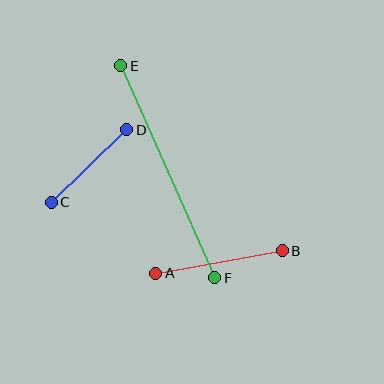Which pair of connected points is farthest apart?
Points E and F are farthest apart.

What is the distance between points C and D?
The distance is approximately 104 pixels.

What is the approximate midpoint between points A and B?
The midpoint is at approximately (219, 262) pixels.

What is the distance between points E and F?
The distance is approximately 232 pixels.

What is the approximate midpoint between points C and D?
The midpoint is at approximately (89, 166) pixels.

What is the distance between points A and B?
The distance is approximately 129 pixels.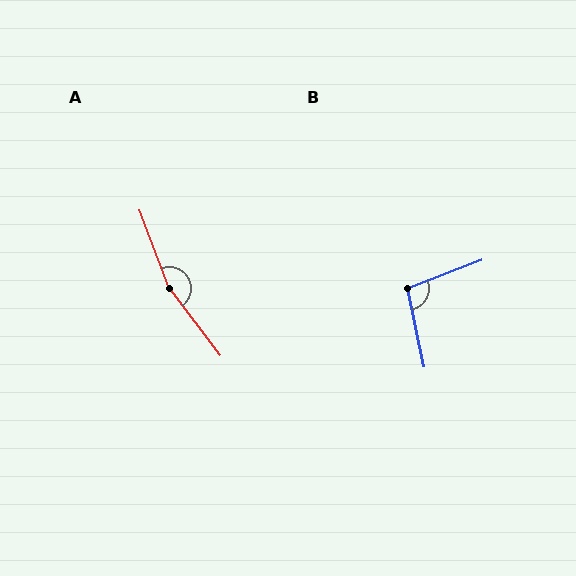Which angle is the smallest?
B, at approximately 99 degrees.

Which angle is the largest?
A, at approximately 163 degrees.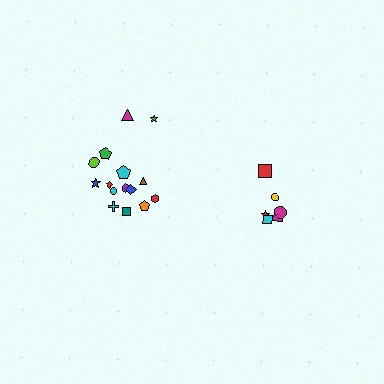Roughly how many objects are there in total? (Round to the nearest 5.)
Roughly 20 objects in total.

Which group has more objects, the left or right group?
The left group.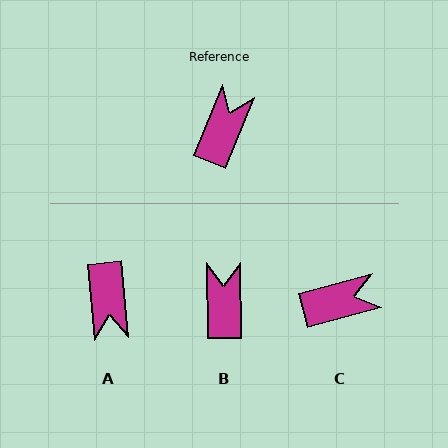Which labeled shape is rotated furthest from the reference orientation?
A, about 153 degrees away.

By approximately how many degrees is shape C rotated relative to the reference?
Approximately 53 degrees clockwise.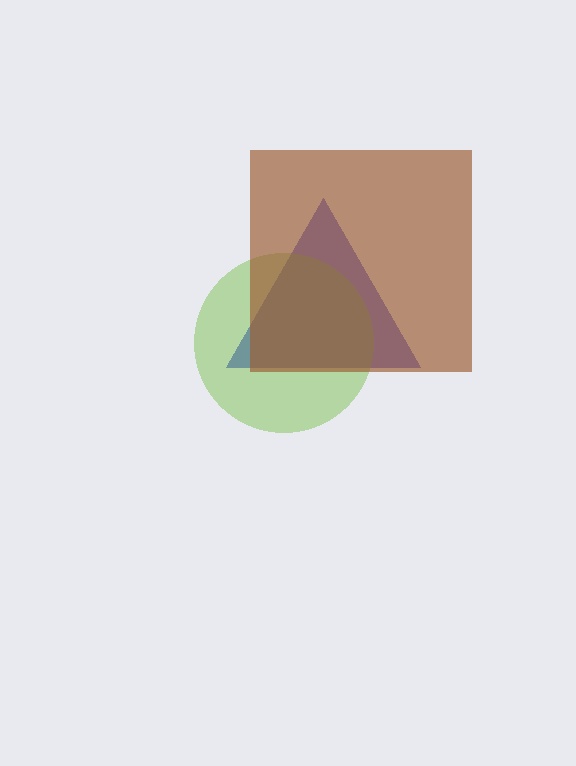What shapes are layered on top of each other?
The layered shapes are: a blue triangle, a lime circle, a brown square.